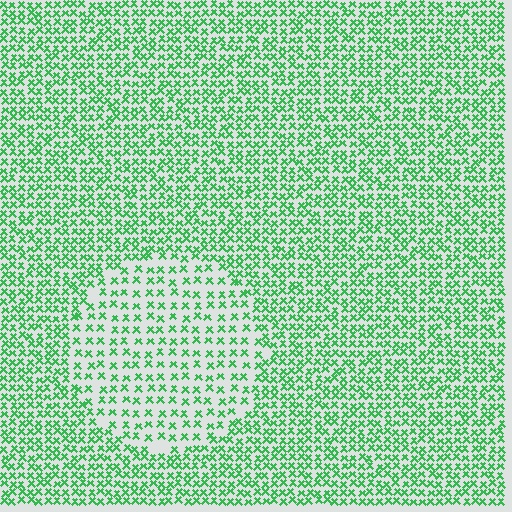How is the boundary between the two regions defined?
The boundary is defined by a change in element density (approximately 1.9x ratio). All elements are the same color, size, and shape.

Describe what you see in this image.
The image contains small green elements arranged at two different densities. A circle-shaped region is visible where the elements are less densely packed than the surrounding area.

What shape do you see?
I see a circle.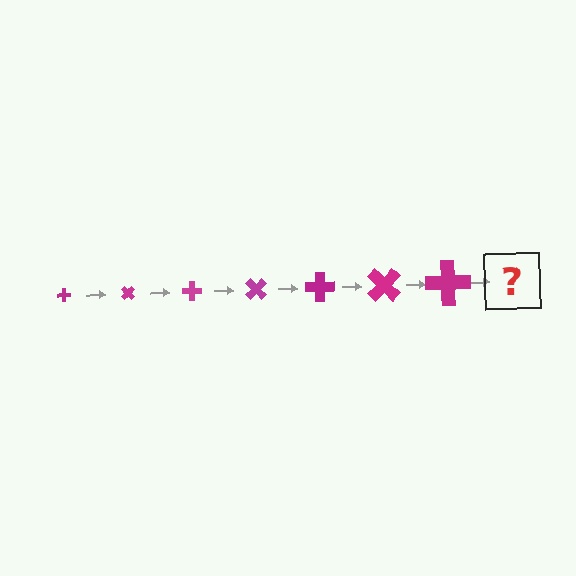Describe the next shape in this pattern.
It should be a cross, larger than the previous one and rotated 315 degrees from the start.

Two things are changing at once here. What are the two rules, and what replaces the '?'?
The two rules are that the cross grows larger each step and it rotates 45 degrees each step. The '?' should be a cross, larger than the previous one and rotated 315 degrees from the start.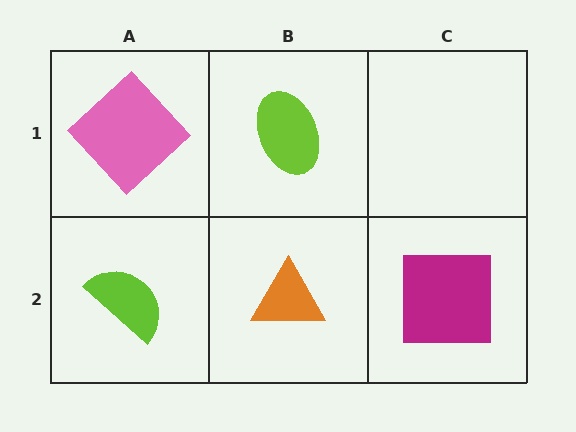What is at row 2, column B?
An orange triangle.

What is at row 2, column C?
A magenta square.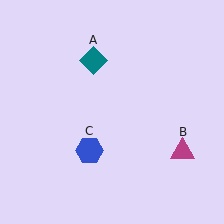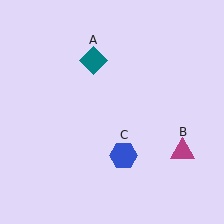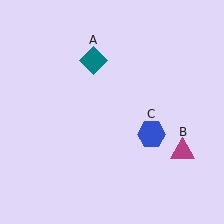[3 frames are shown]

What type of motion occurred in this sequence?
The blue hexagon (object C) rotated counterclockwise around the center of the scene.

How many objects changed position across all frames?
1 object changed position: blue hexagon (object C).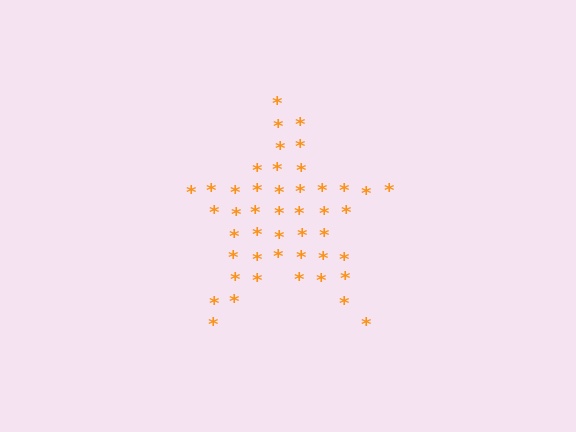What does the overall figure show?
The overall figure shows a star.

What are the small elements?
The small elements are asterisks.